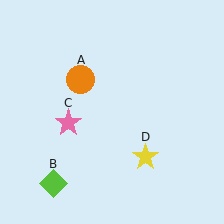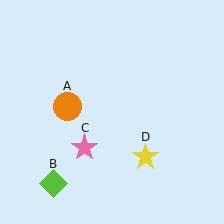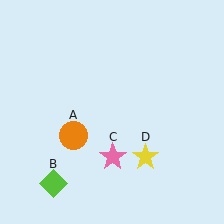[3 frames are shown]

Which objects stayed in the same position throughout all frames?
Lime diamond (object B) and yellow star (object D) remained stationary.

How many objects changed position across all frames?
2 objects changed position: orange circle (object A), pink star (object C).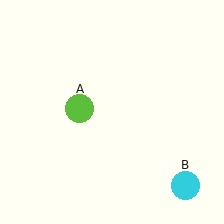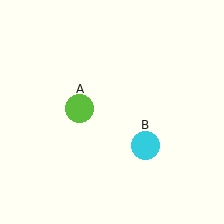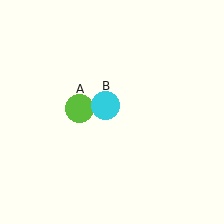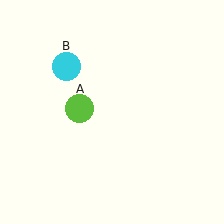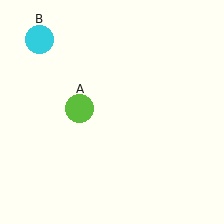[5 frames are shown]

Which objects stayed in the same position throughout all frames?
Lime circle (object A) remained stationary.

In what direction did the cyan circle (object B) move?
The cyan circle (object B) moved up and to the left.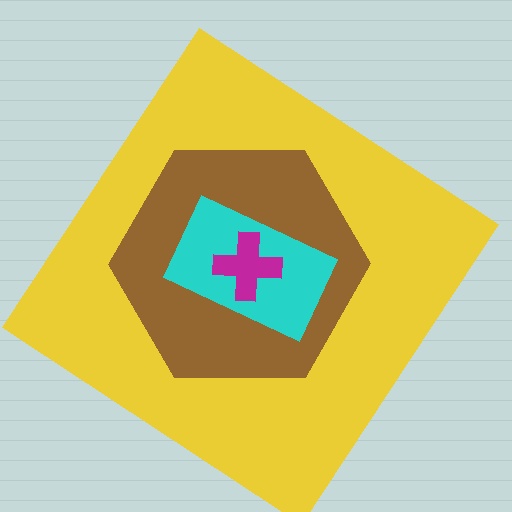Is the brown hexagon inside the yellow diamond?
Yes.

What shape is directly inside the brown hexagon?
The cyan rectangle.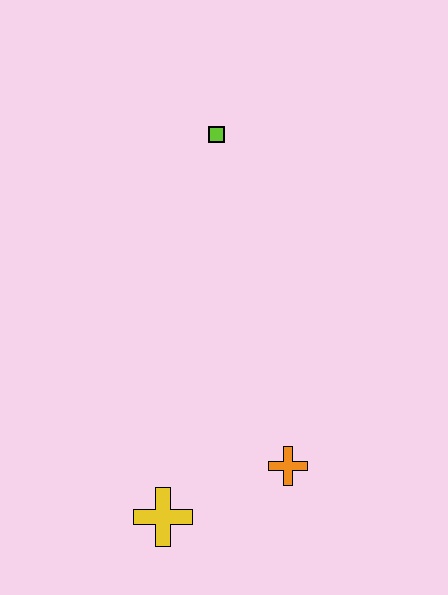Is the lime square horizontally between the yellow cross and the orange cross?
Yes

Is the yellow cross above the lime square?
No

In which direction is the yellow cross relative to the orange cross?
The yellow cross is to the left of the orange cross.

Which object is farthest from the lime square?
The yellow cross is farthest from the lime square.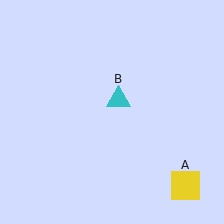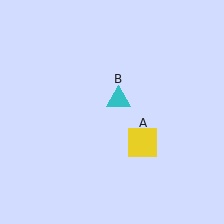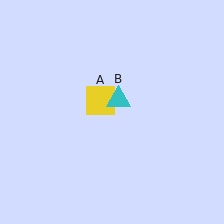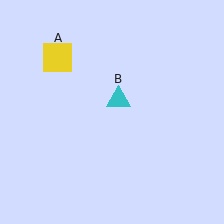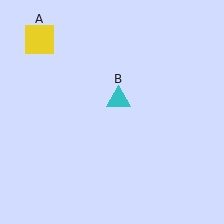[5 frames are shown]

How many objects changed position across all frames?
1 object changed position: yellow square (object A).